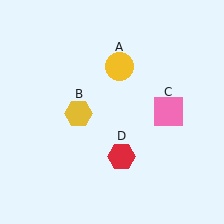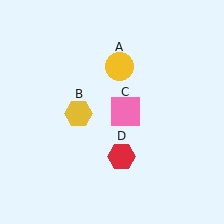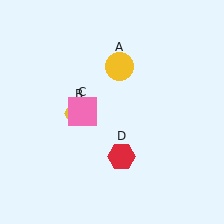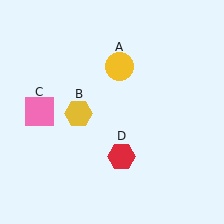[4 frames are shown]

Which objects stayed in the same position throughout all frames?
Yellow circle (object A) and yellow hexagon (object B) and red hexagon (object D) remained stationary.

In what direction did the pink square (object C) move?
The pink square (object C) moved left.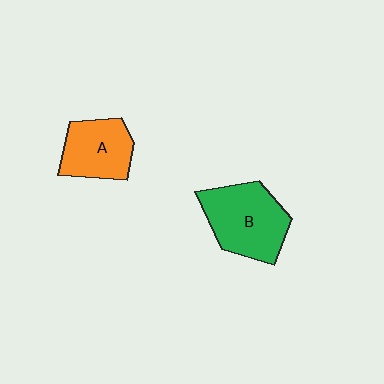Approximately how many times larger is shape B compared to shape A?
Approximately 1.3 times.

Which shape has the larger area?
Shape B (green).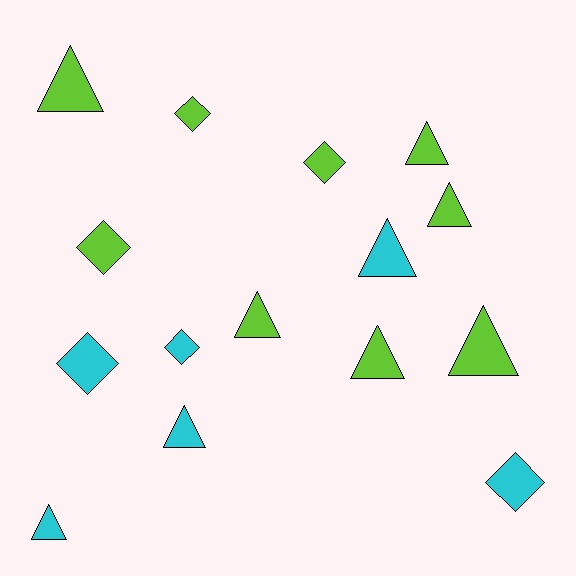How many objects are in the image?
There are 15 objects.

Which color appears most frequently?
Lime, with 9 objects.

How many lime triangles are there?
There are 6 lime triangles.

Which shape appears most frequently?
Triangle, with 9 objects.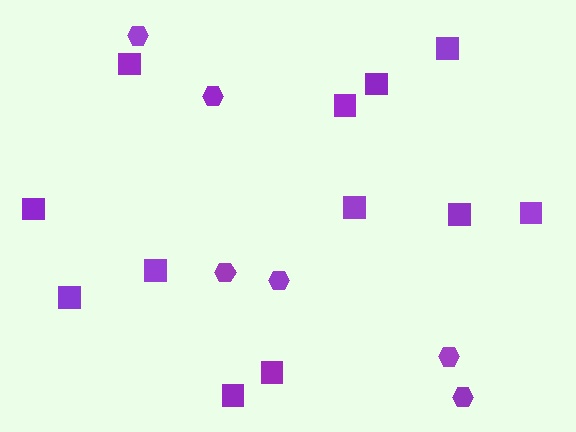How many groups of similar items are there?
There are 2 groups: one group of squares (12) and one group of hexagons (6).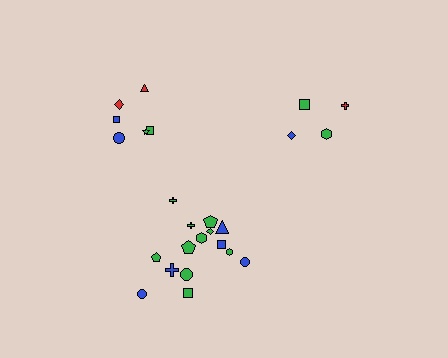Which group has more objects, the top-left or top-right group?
The top-left group.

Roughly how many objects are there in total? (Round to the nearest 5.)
Roughly 25 objects in total.